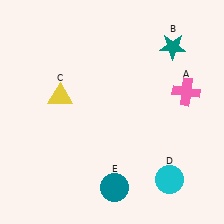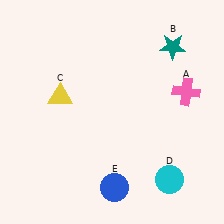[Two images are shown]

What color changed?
The circle (E) changed from teal in Image 1 to blue in Image 2.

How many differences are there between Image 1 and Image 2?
There is 1 difference between the two images.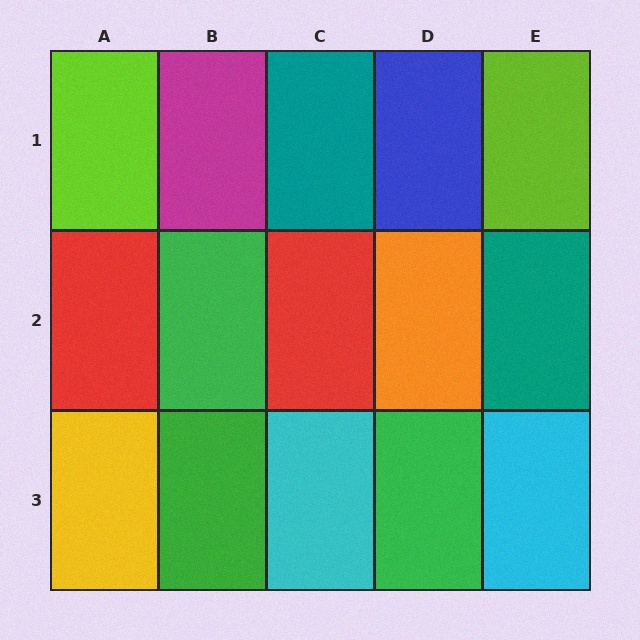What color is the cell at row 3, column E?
Cyan.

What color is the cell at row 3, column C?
Cyan.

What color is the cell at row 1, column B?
Magenta.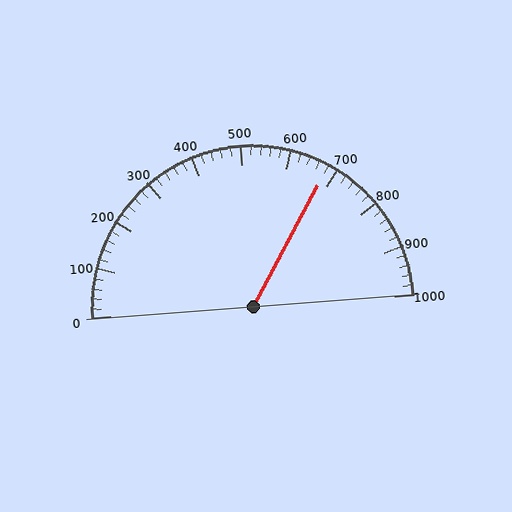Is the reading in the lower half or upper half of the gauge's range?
The reading is in the upper half of the range (0 to 1000).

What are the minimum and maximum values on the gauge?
The gauge ranges from 0 to 1000.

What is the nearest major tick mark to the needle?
The nearest major tick mark is 700.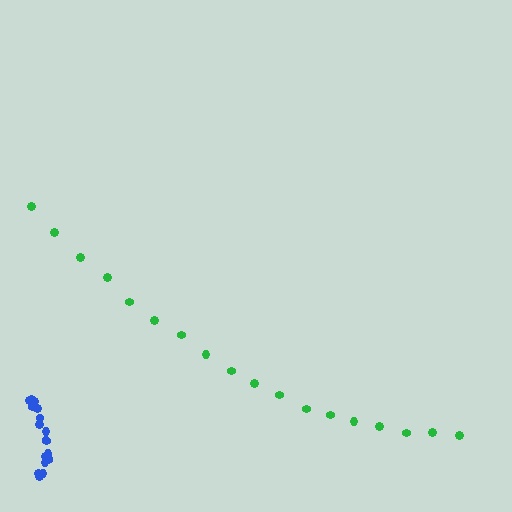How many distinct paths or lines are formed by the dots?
There are 2 distinct paths.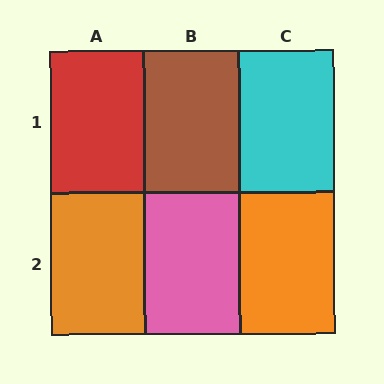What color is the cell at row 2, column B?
Pink.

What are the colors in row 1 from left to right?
Red, brown, cyan.